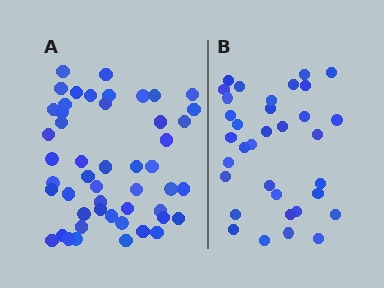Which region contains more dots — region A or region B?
Region A (the left region) has more dots.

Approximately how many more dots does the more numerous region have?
Region A has approximately 15 more dots than region B.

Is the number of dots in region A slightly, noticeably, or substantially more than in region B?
Region A has noticeably more, but not dramatically so. The ratio is roughly 1.4 to 1.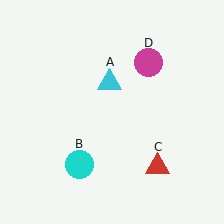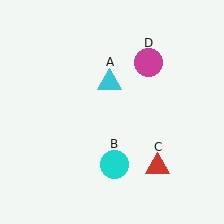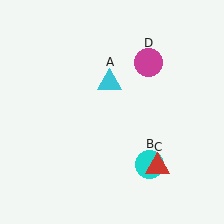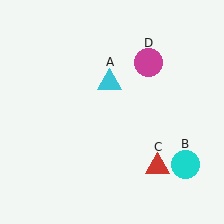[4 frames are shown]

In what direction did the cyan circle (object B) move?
The cyan circle (object B) moved right.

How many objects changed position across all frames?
1 object changed position: cyan circle (object B).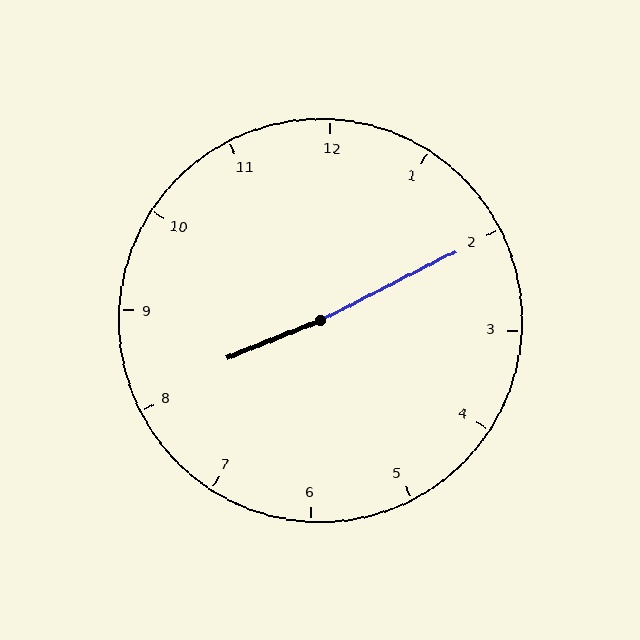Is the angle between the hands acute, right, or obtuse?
It is obtuse.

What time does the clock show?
8:10.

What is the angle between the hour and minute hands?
Approximately 175 degrees.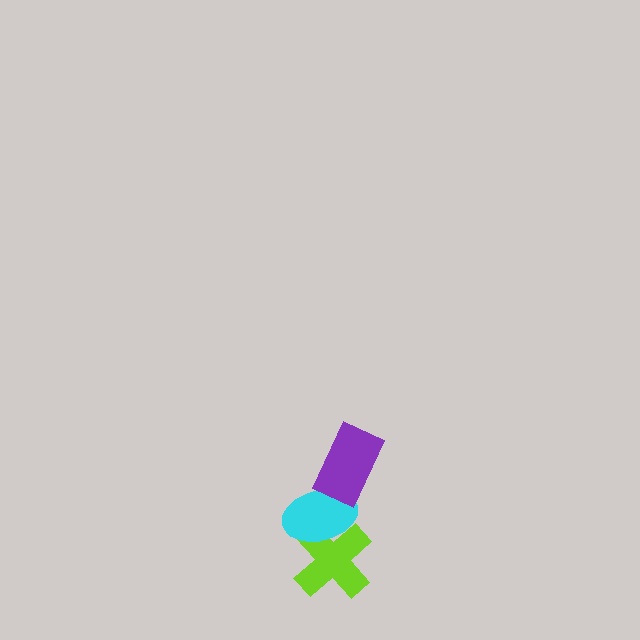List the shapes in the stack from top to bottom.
From top to bottom: the purple rectangle, the cyan ellipse, the lime cross.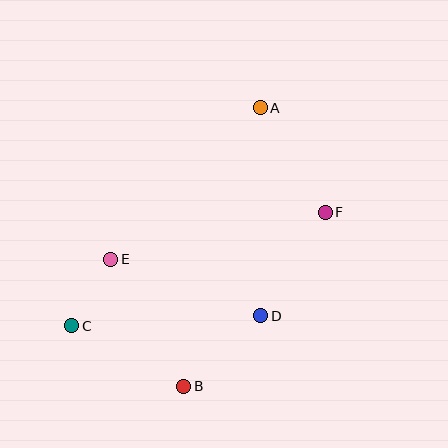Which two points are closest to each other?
Points C and E are closest to each other.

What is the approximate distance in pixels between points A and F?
The distance between A and F is approximately 123 pixels.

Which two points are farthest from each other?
Points A and B are farthest from each other.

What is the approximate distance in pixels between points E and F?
The distance between E and F is approximately 220 pixels.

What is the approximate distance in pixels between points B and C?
The distance between B and C is approximately 127 pixels.